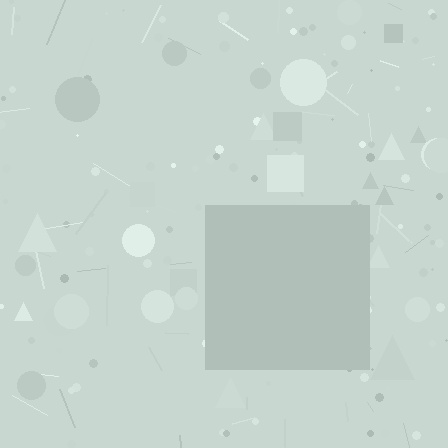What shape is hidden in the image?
A square is hidden in the image.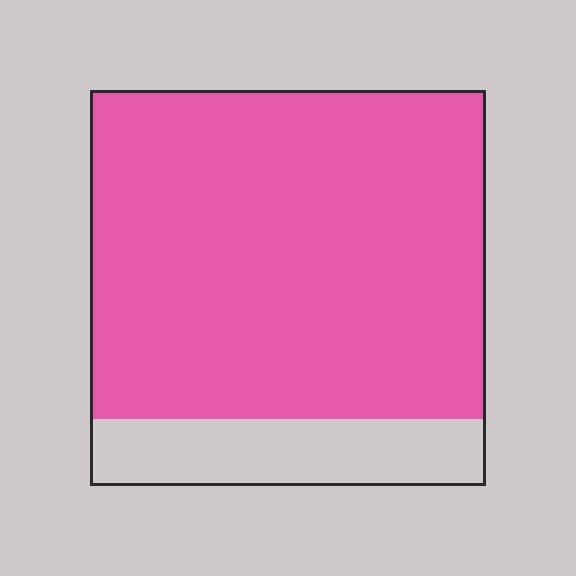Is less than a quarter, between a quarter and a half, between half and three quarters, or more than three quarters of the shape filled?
More than three quarters.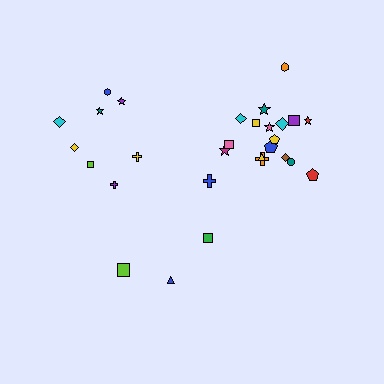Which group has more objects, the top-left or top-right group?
The top-right group.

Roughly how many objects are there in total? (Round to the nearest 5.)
Roughly 30 objects in total.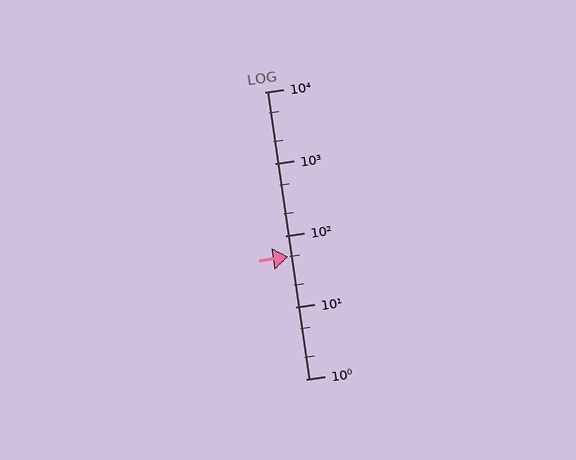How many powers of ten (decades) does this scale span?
The scale spans 4 decades, from 1 to 10000.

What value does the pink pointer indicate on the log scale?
The pointer indicates approximately 50.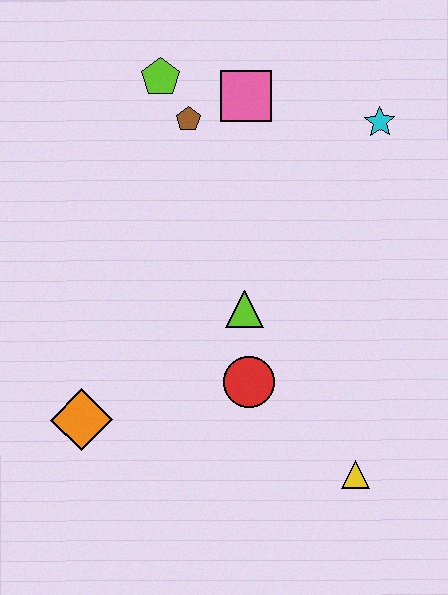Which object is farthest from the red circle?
The lime pentagon is farthest from the red circle.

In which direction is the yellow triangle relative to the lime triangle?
The yellow triangle is below the lime triangle.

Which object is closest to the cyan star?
The pink square is closest to the cyan star.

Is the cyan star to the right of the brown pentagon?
Yes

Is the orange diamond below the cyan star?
Yes